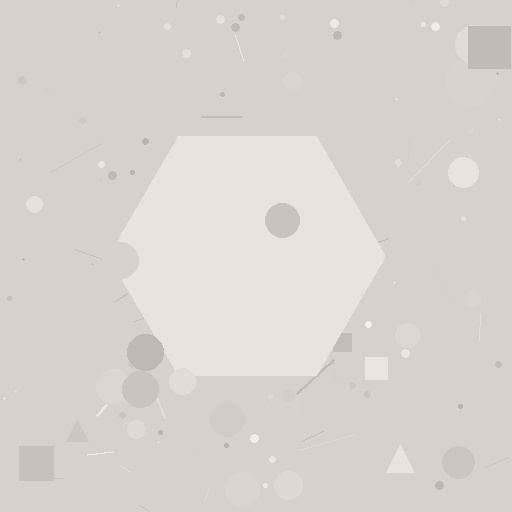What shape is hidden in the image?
A hexagon is hidden in the image.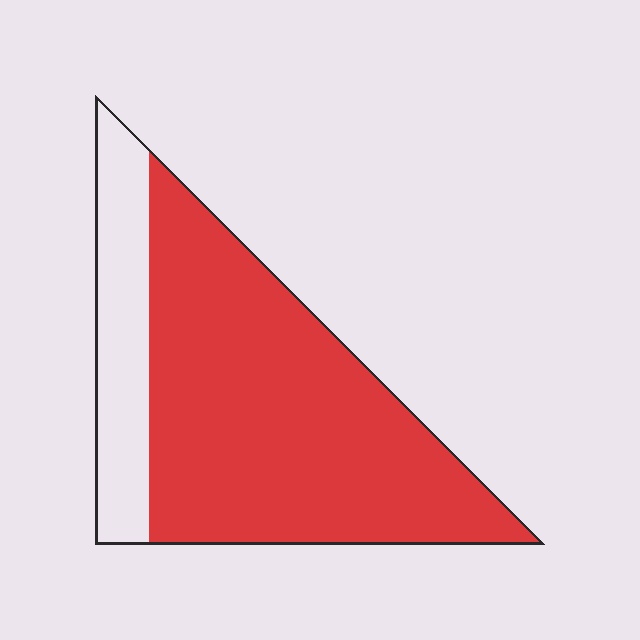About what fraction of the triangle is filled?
About three quarters (3/4).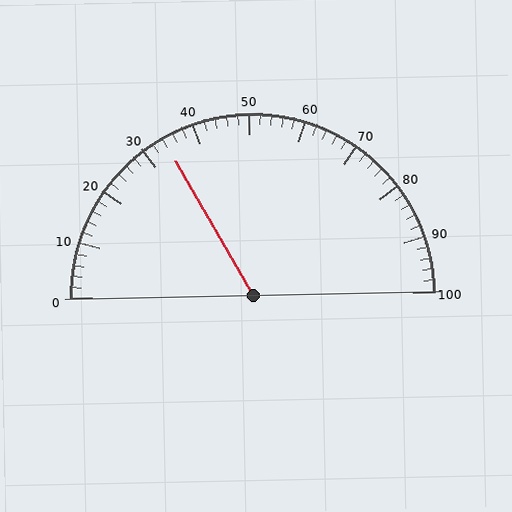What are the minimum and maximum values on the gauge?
The gauge ranges from 0 to 100.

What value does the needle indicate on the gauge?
The needle indicates approximately 34.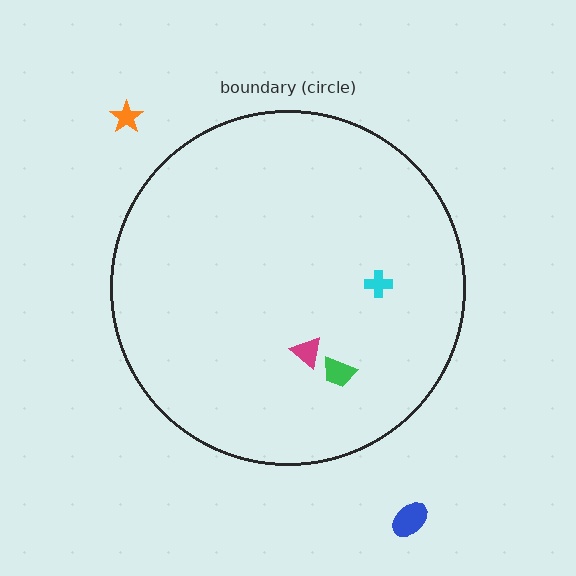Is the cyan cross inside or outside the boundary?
Inside.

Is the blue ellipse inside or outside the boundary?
Outside.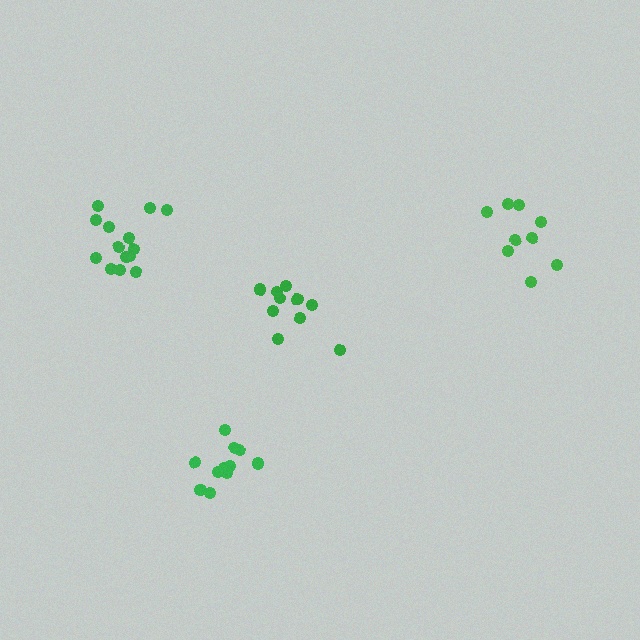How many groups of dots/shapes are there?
There are 4 groups.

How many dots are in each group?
Group 1: 11 dots, Group 2: 14 dots, Group 3: 9 dots, Group 4: 10 dots (44 total).